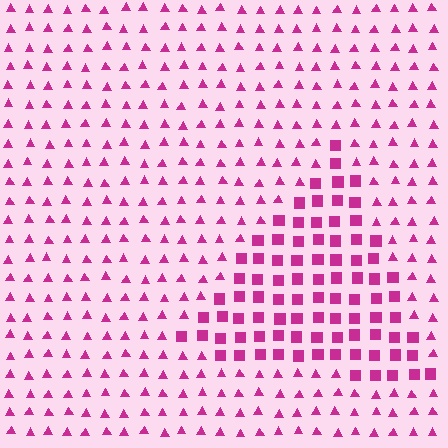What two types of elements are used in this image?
The image uses squares inside the triangle region and triangles outside it.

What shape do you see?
I see a triangle.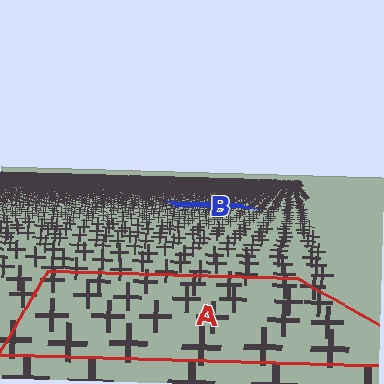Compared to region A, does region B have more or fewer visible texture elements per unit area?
Region B has more texture elements per unit area — they are packed more densely because it is farther away.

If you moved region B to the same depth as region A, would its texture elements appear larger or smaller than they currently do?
They would appear larger. At a closer depth, the same texture elements are projected at a bigger on-screen size.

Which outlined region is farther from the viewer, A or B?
Region B is farther from the viewer — the texture elements inside it appear smaller and more densely packed.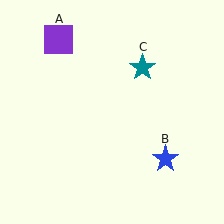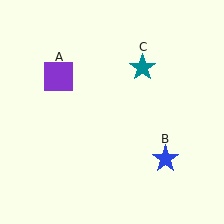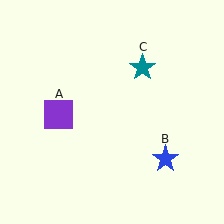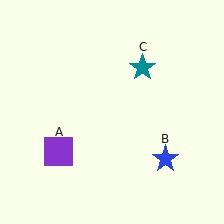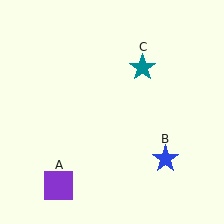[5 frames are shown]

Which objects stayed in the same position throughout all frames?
Blue star (object B) and teal star (object C) remained stationary.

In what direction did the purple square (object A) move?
The purple square (object A) moved down.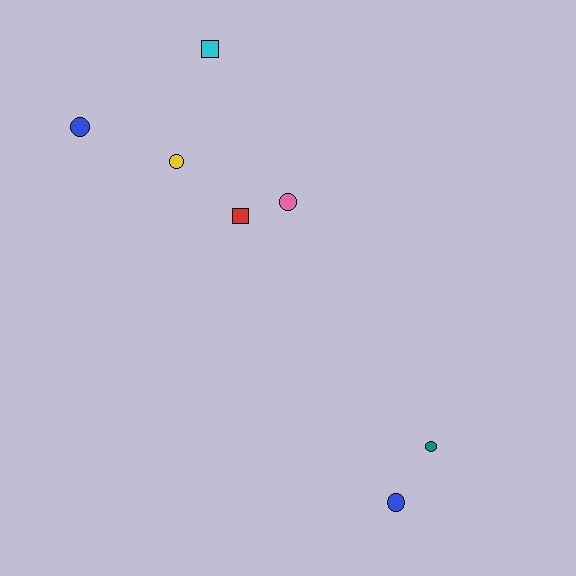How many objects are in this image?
There are 7 objects.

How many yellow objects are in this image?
There is 1 yellow object.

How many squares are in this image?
There are 2 squares.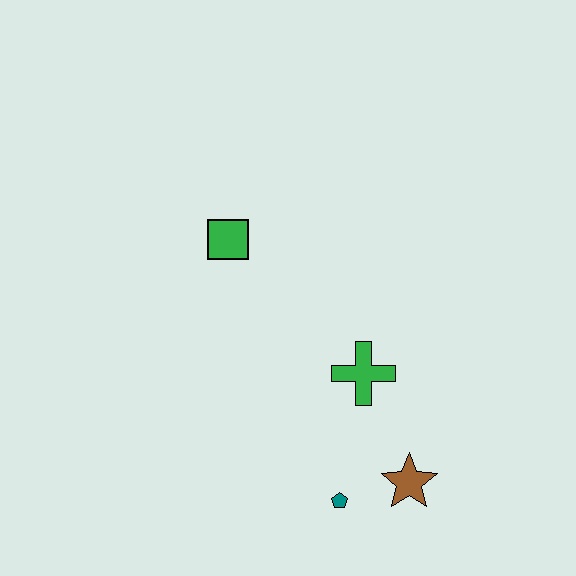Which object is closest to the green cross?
The brown star is closest to the green cross.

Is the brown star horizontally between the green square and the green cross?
No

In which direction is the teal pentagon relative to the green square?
The teal pentagon is below the green square.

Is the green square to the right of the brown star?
No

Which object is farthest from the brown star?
The green square is farthest from the brown star.